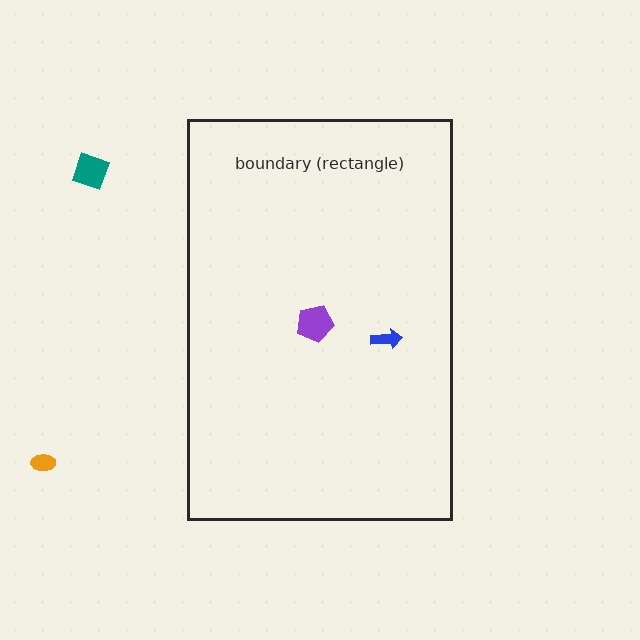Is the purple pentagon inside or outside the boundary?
Inside.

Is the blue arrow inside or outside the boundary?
Inside.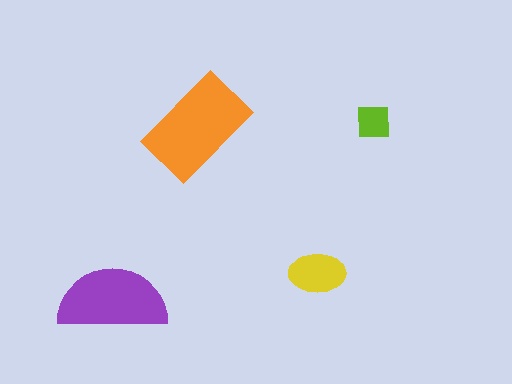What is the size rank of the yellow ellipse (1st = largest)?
3rd.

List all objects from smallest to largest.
The lime square, the yellow ellipse, the purple semicircle, the orange rectangle.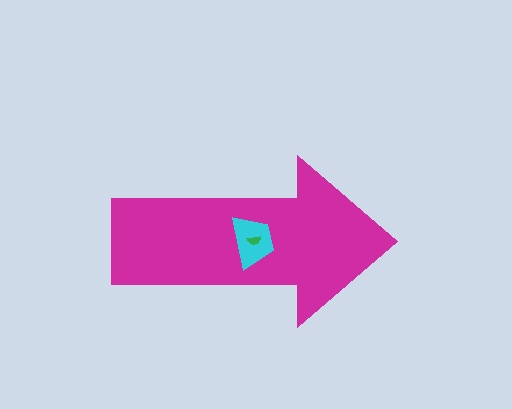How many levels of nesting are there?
3.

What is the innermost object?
The green semicircle.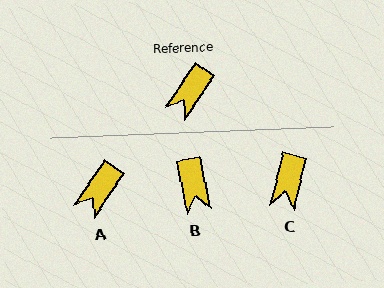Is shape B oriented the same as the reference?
No, it is off by about 46 degrees.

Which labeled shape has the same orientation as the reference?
A.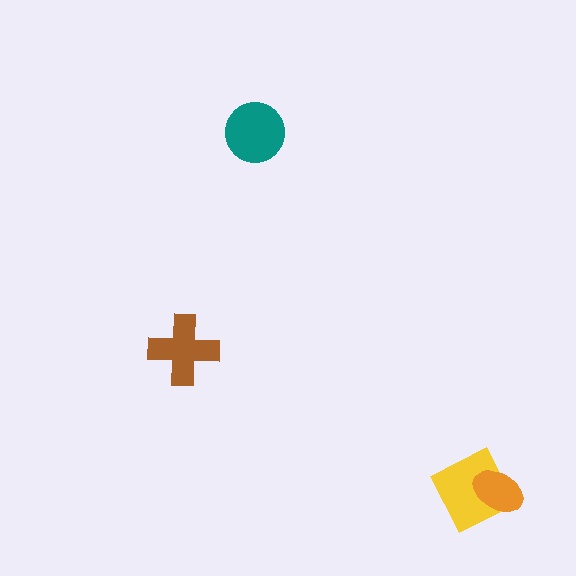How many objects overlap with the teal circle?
0 objects overlap with the teal circle.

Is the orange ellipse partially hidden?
No, no other shape covers it.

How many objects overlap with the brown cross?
0 objects overlap with the brown cross.